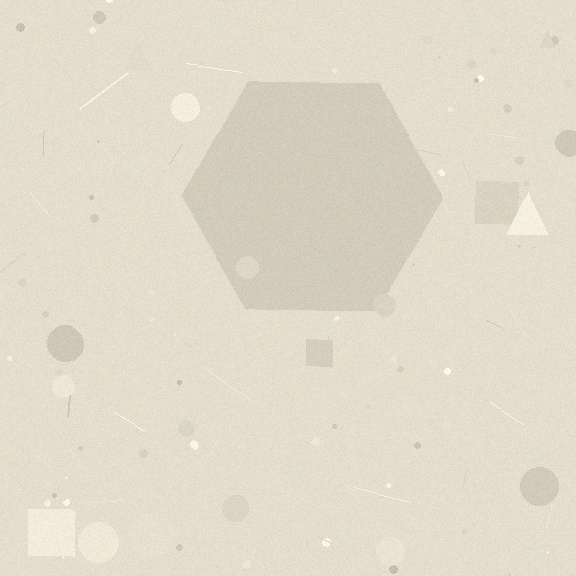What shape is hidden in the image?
A hexagon is hidden in the image.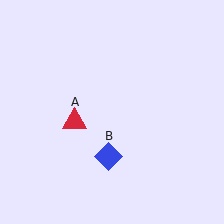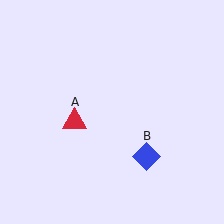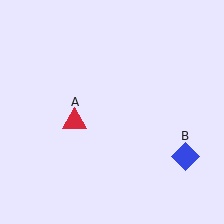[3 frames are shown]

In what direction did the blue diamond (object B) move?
The blue diamond (object B) moved right.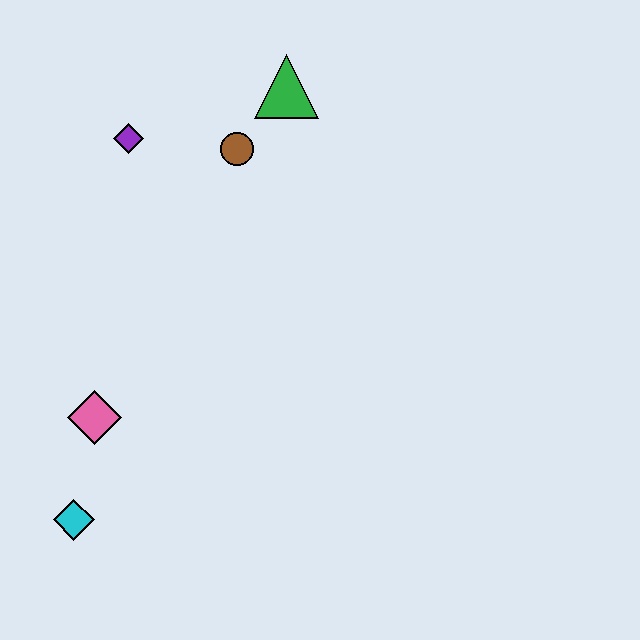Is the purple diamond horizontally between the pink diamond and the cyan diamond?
No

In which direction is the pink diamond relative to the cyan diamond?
The pink diamond is above the cyan diamond.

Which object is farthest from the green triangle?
The cyan diamond is farthest from the green triangle.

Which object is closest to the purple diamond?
The brown circle is closest to the purple diamond.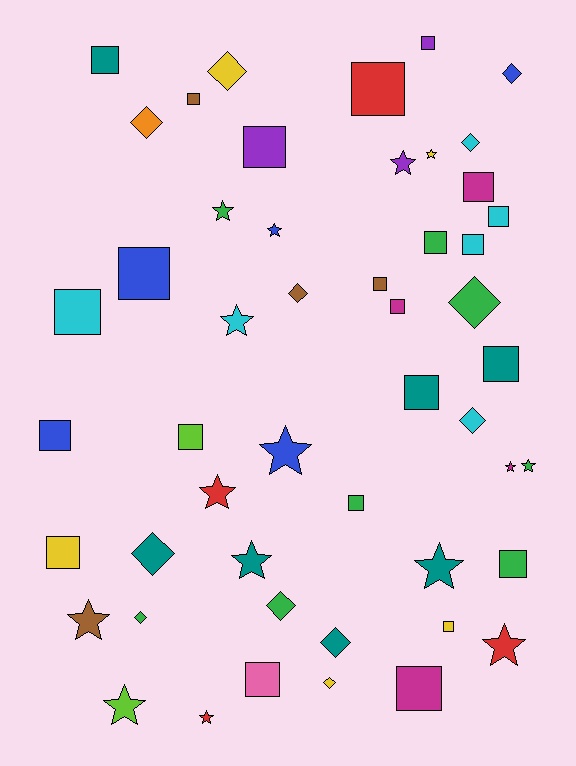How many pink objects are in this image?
There is 1 pink object.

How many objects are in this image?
There are 50 objects.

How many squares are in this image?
There are 23 squares.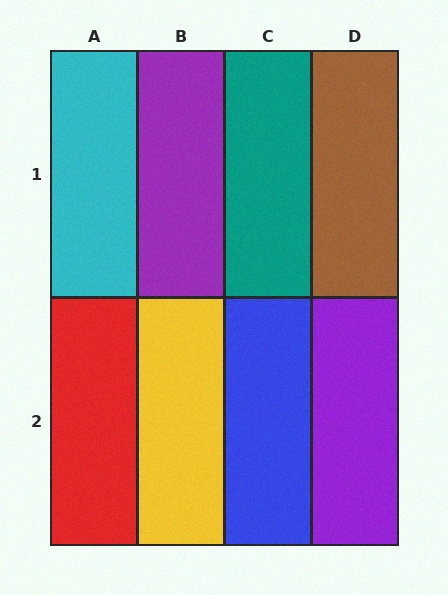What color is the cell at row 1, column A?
Cyan.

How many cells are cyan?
1 cell is cyan.